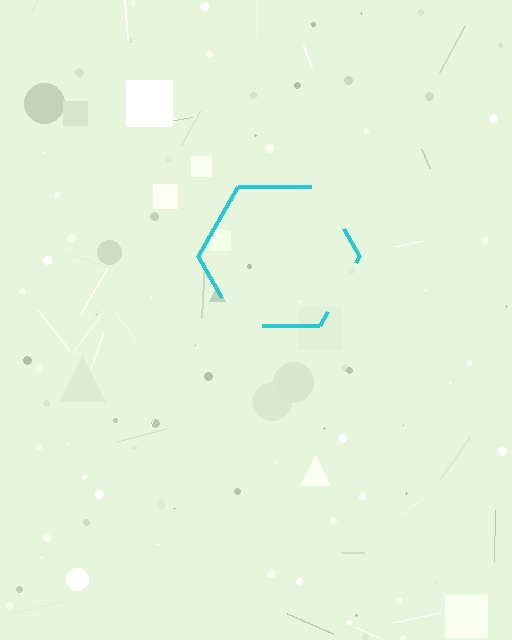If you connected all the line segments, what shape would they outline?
They would outline a hexagon.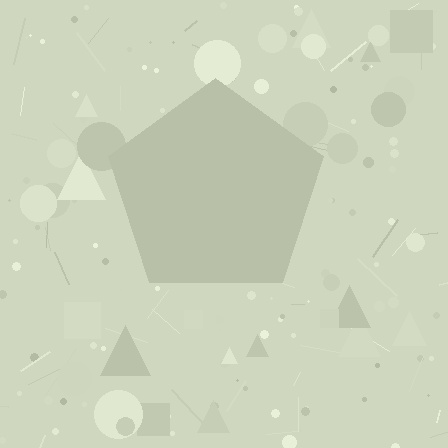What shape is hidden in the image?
A pentagon is hidden in the image.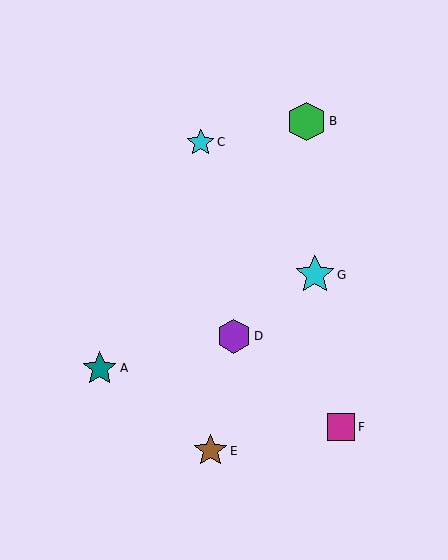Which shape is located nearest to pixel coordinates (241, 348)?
The purple hexagon (labeled D) at (234, 336) is nearest to that location.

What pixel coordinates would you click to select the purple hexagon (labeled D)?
Click at (234, 336) to select the purple hexagon D.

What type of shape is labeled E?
Shape E is a brown star.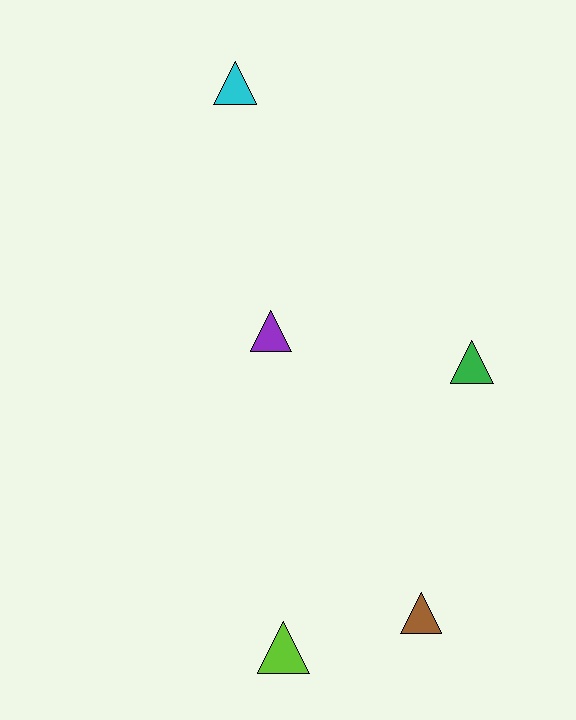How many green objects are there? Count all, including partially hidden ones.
There is 1 green object.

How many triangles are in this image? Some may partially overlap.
There are 5 triangles.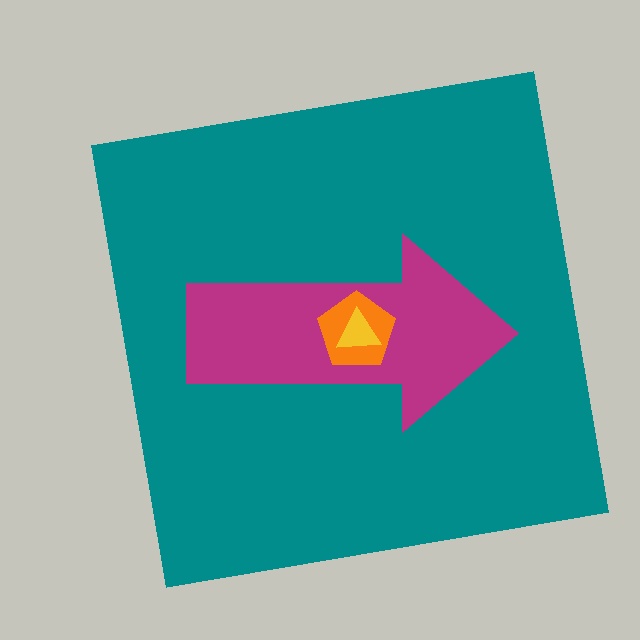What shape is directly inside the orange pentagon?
The yellow triangle.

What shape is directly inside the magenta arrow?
The orange pentagon.